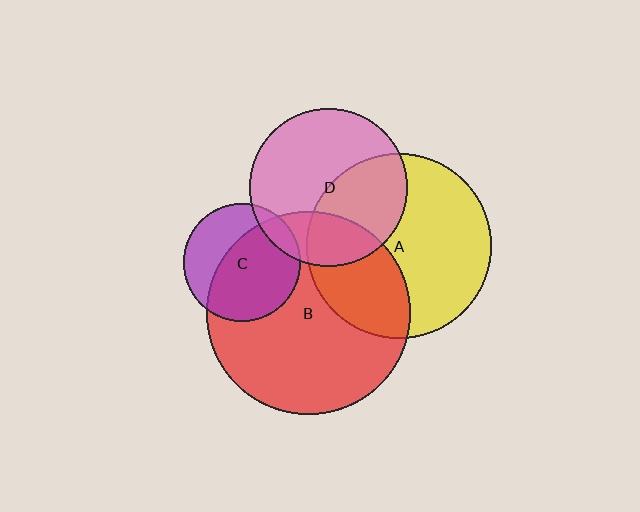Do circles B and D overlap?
Yes.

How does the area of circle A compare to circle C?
Approximately 2.5 times.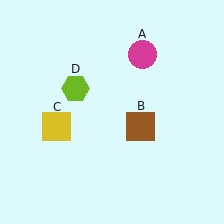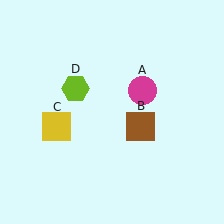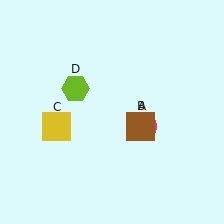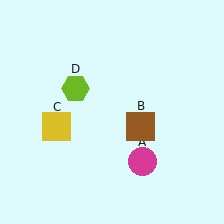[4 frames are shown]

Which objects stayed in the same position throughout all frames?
Brown square (object B) and yellow square (object C) and lime hexagon (object D) remained stationary.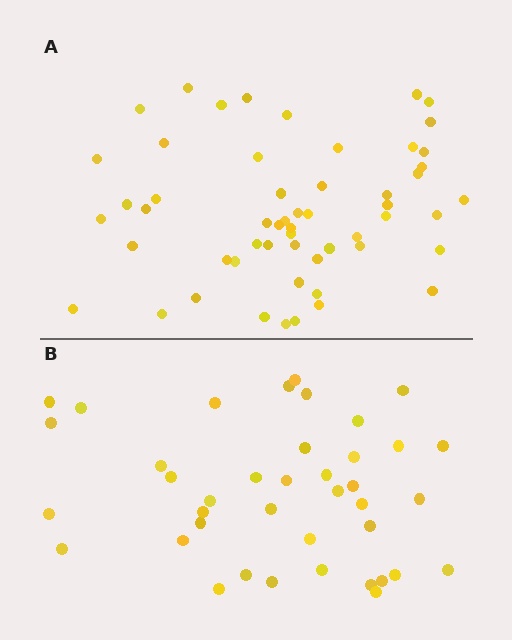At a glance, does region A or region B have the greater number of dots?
Region A (the top region) has more dots.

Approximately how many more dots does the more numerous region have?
Region A has approximately 15 more dots than region B.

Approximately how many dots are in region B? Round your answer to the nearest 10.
About 40 dots.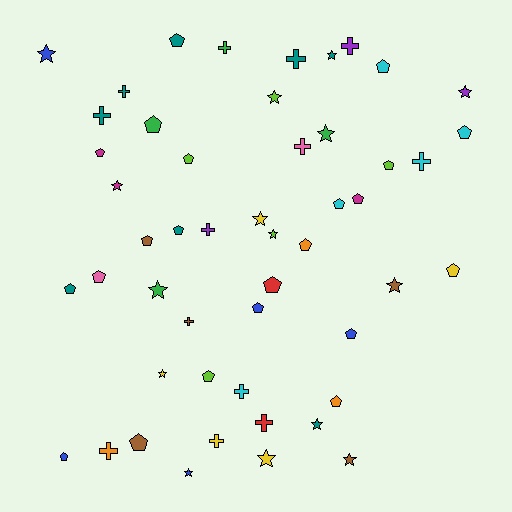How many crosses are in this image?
There are 13 crosses.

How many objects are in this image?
There are 50 objects.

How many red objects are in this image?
There are 2 red objects.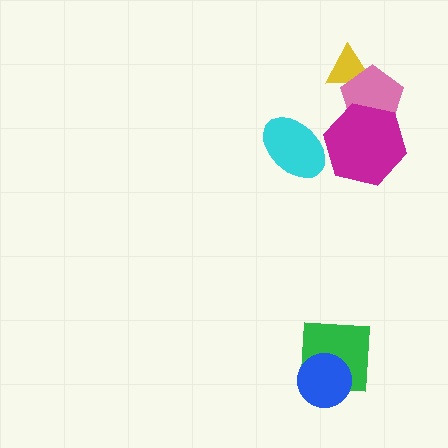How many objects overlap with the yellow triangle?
1 object overlaps with the yellow triangle.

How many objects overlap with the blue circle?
1 object overlaps with the blue circle.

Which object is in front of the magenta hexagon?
The cyan ellipse is in front of the magenta hexagon.